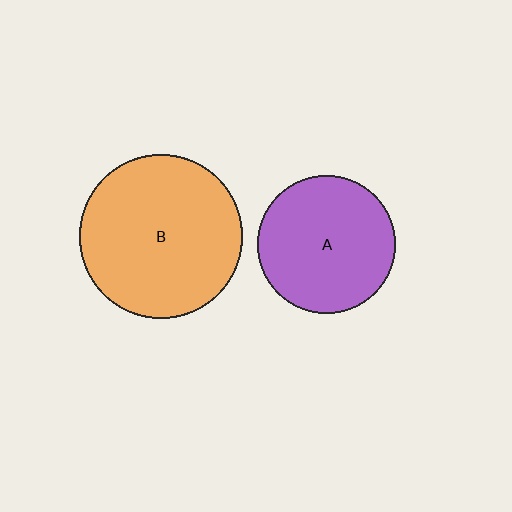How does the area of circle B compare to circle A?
Approximately 1.4 times.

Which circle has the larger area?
Circle B (orange).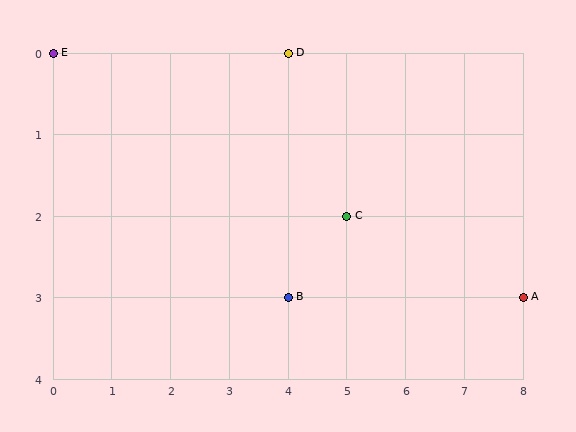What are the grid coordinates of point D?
Point D is at grid coordinates (4, 0).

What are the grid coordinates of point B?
Point B is at grid coordinates (4, 3).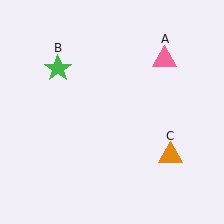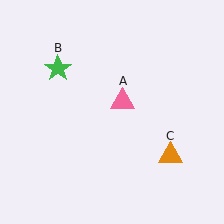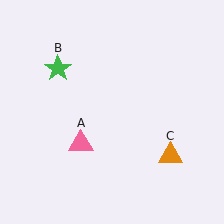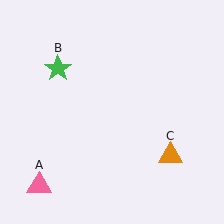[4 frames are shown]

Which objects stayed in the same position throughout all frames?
Green star (object B) and orange triangle (object C) remained stationary.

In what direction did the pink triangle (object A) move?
The pink triangle (object A) moved down and to the left.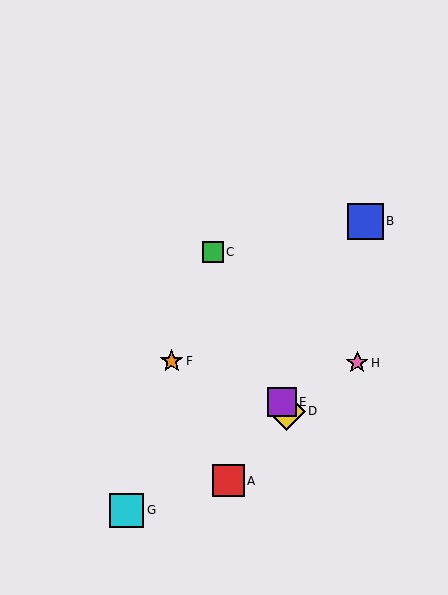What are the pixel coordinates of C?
Object C is at (213, 252).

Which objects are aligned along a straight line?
Objects C, D, E are aligned along a straight line.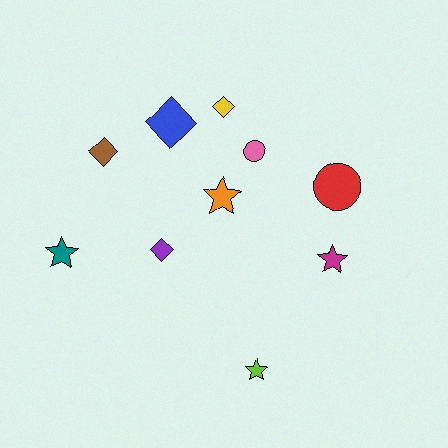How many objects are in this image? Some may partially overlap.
There are 10 objects.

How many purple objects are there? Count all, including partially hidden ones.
There is 1 purple object.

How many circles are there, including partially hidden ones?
There are 2 circles.